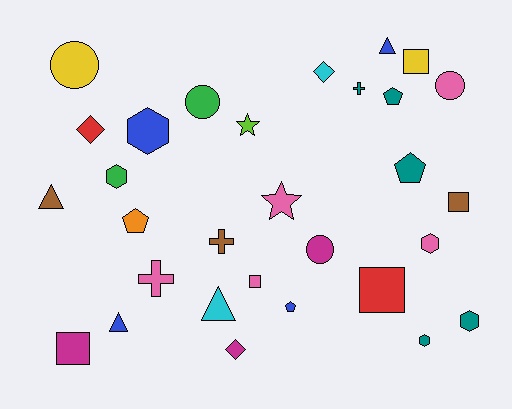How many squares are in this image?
There are 5 squares.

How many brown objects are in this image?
There are 3 brown objects.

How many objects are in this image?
There are 30 objects.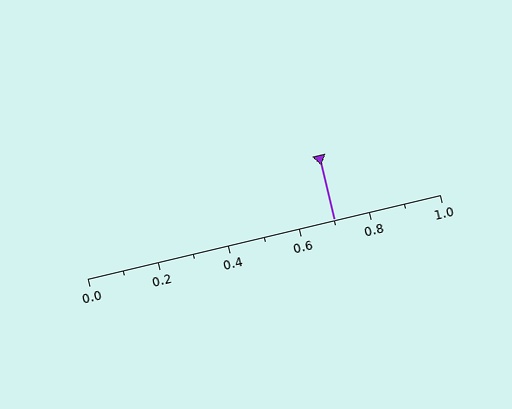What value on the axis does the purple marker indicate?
The marker indicates approximately 0.7.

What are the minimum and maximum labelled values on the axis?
The axis runs from 0.0 to 1.0.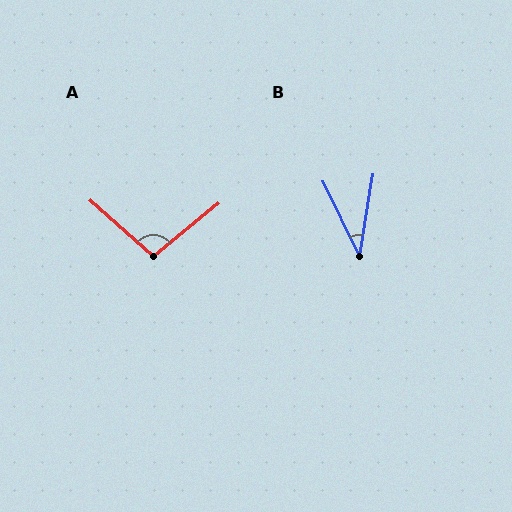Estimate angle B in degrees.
Approximately 35 degrees.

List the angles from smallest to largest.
B (35°), A (99°).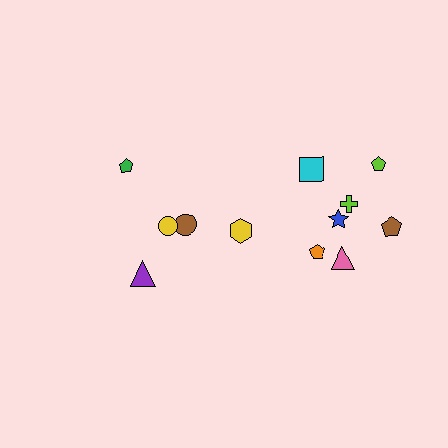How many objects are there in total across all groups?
There are 12 objects.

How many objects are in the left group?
There are 4 objects.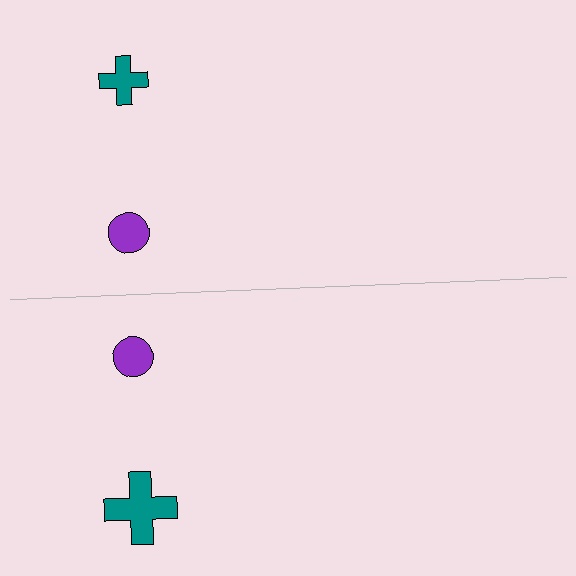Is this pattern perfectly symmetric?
No, the pattern is not perfectly symmetric. The teal cross on the bottom side has a different size than its mirror counterpart.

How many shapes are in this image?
There are 4 shapes in this image.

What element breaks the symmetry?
The teal cross on the bottom side has a different size than its mirror counterpart.